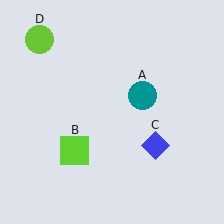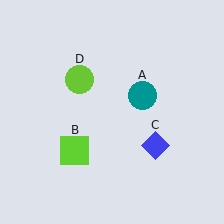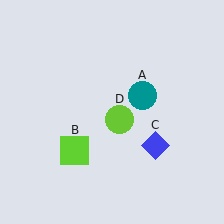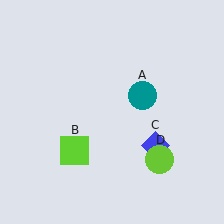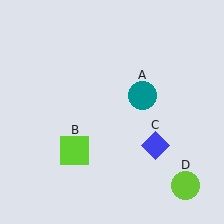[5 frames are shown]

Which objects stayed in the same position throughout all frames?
Teal circle (object A) and lime square (object B) and blue diamond (object C) remained stationary.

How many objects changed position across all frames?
1 object changed position: lime circle (object D).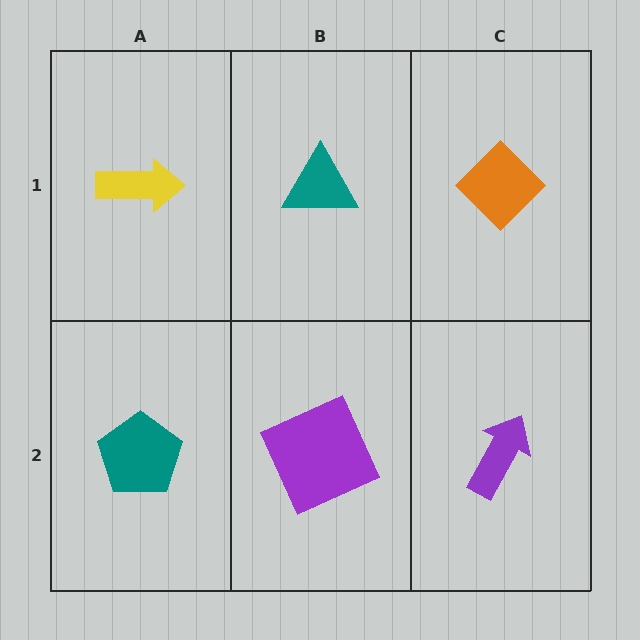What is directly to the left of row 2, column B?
A teal pentagon.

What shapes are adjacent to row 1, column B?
A purple square (row 2, column B), a yellow arrow (row 1, column A), an orange diamond (row 1, column C).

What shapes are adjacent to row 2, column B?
A teal triangle (row 1, column B), a teal pentagon (row 2, column A), a purple arrow (row 2, column C).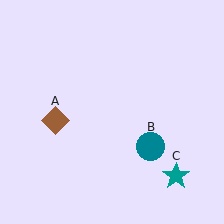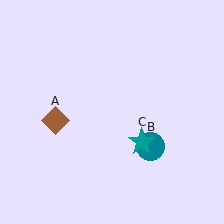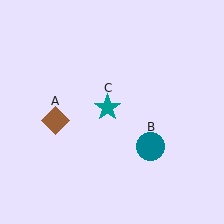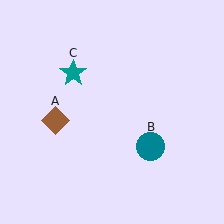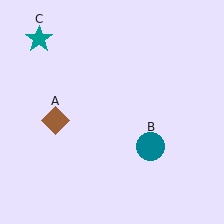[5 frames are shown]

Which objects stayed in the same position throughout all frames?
Brown diamond (object A) and teal circle (object B) remained stationary.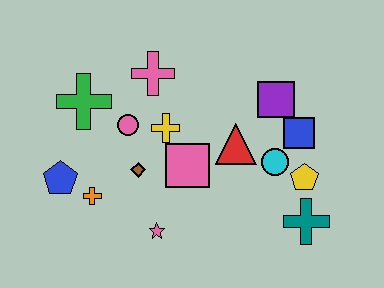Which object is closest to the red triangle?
The cyan circle is closest to the red triangle.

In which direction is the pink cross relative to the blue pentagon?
The pink cross is above the blue pentagon.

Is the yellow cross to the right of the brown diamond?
Yes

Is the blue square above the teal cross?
Yes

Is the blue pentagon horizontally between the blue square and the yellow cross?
No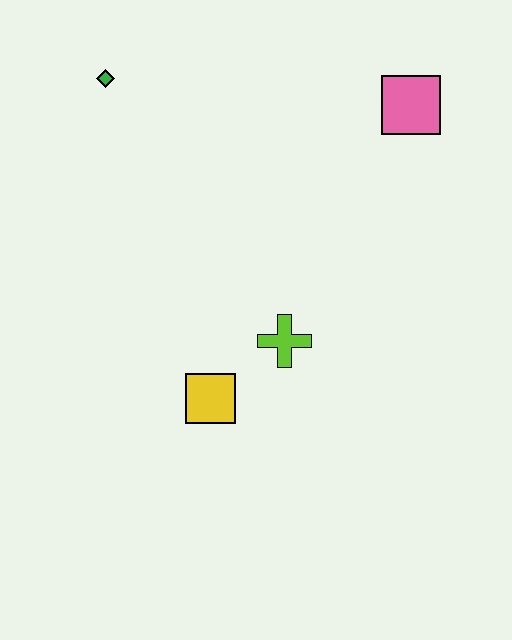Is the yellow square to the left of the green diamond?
No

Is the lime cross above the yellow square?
Yes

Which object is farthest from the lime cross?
The green diamond is farthest from the lime cross.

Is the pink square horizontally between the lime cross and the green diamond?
No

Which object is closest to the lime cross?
The yellow square is closest to the lime cross.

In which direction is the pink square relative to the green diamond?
The pink square is to the right of the green diamond.